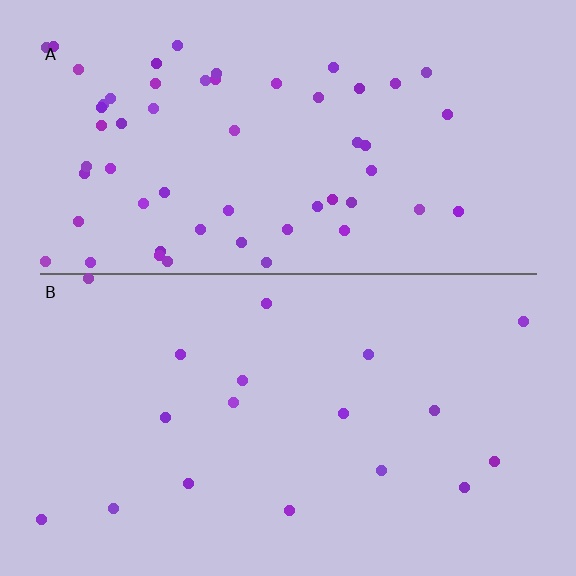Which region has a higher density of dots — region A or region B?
A (the top).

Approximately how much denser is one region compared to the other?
Approximately 3.2× — region A over region B.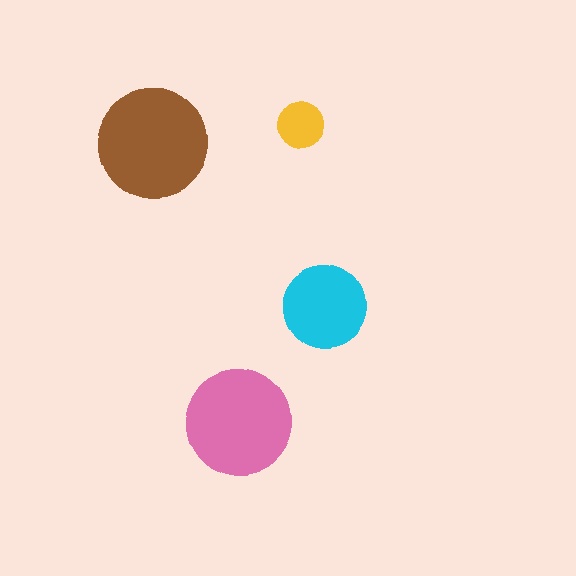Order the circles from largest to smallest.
the brown one, the pink one, the cyan one, the yellow one.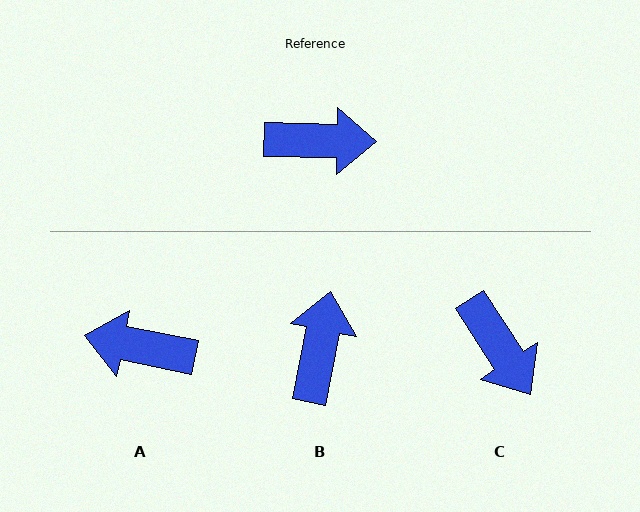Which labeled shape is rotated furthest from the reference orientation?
A, about 170 degrees away.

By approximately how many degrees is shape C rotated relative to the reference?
Approximately 56 degrees clockwise.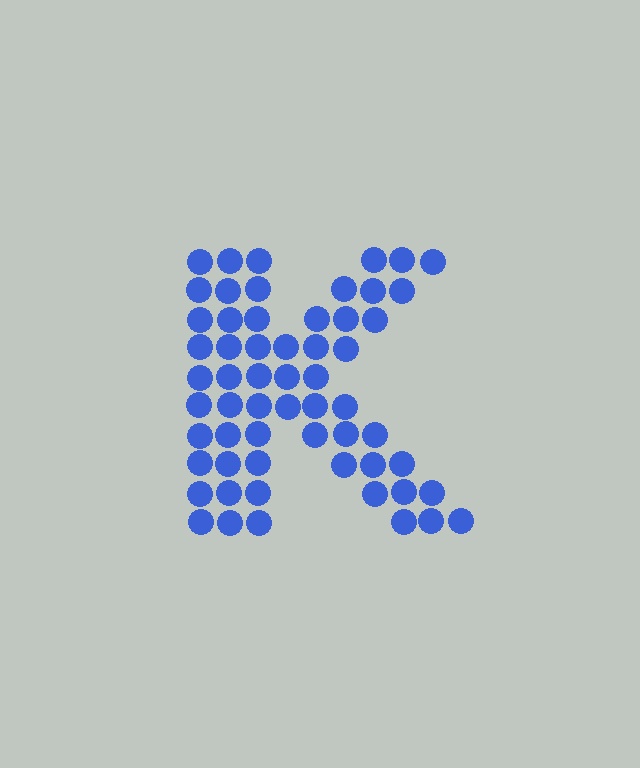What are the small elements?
The small elements are circles.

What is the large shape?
The large shape is the letter K.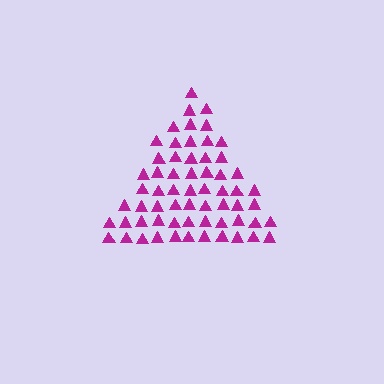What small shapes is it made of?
It is made of small triangles.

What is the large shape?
The large shape is a triangle.